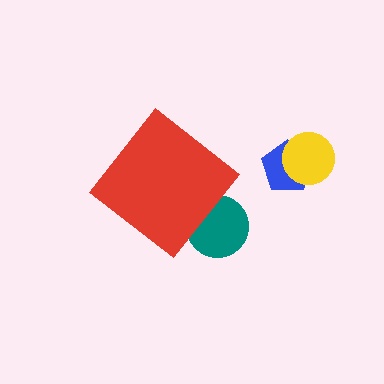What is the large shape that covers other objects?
A red diamond.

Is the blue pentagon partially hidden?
No, the blue pentagon is fully visible.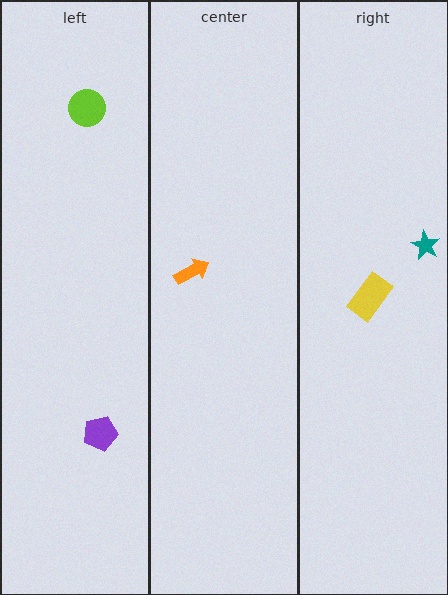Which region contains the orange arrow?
The center region.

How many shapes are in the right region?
2.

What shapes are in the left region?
The purple pentagon, the lime circle.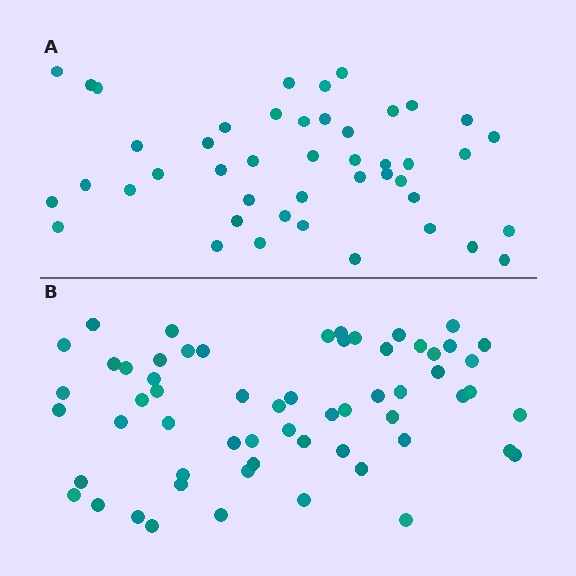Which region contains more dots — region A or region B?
Region B (the bottom region) has more dots.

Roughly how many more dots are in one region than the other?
Region B has approximately 15 more dots than region A.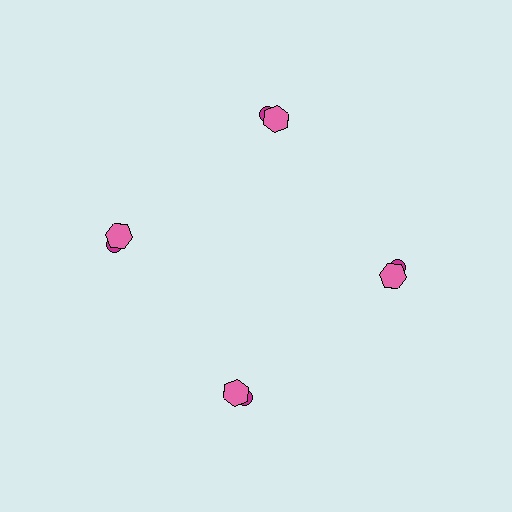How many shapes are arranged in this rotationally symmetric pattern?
There are 8 shapes, arranged in 4 groups of 2.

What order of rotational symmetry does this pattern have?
This pattern has 4-fold rotational symmetry.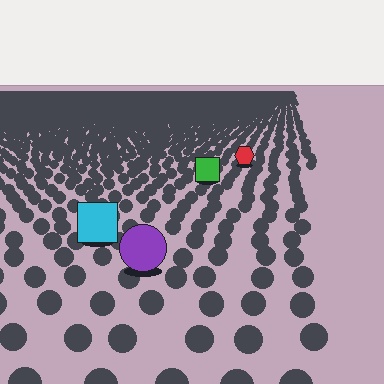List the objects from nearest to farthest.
From nearest to farthest: the purple circle, the cyan square, the green square, the red hexagon.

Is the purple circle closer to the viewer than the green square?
Yes. The purple circle is closer — you can tell from the texture gradient: the ground texture is coarser near it.